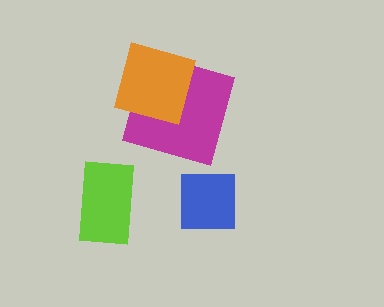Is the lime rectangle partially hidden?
No, no other shape covers it.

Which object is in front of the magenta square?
The orange square is in front of the magenta square.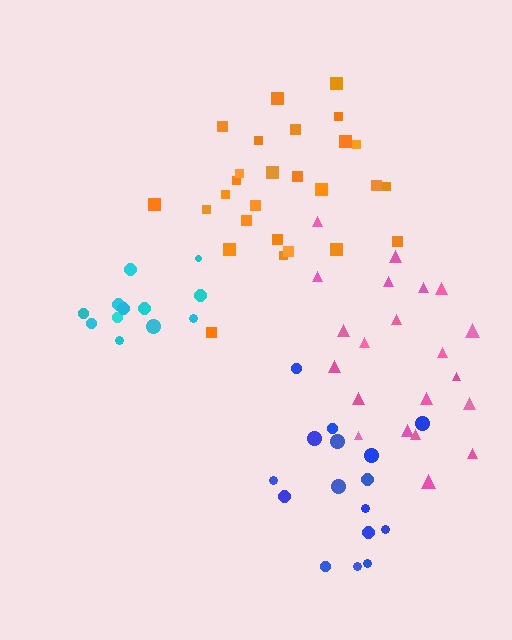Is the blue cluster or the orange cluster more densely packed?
Orange.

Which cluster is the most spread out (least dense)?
Blue.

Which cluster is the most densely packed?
Cyan.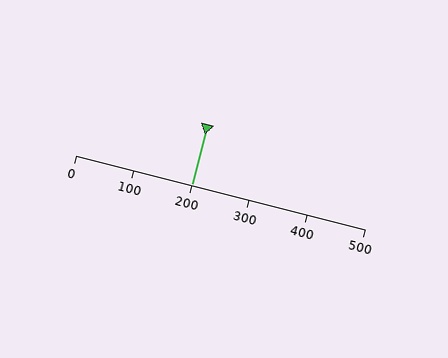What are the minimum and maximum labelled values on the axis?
The axis runs from 0 to 500.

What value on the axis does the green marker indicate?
The marker indicates approximately 200.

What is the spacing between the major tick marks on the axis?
The major ticks are spaced 100 apart.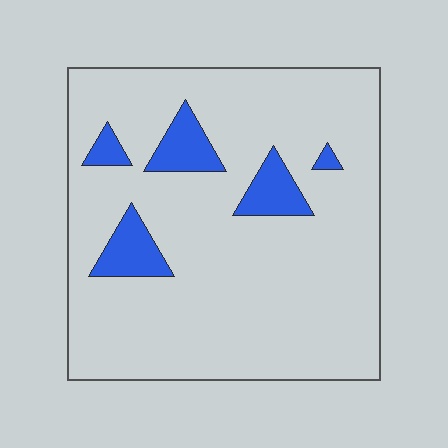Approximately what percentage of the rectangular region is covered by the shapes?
Approximately 10%.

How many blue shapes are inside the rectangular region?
5.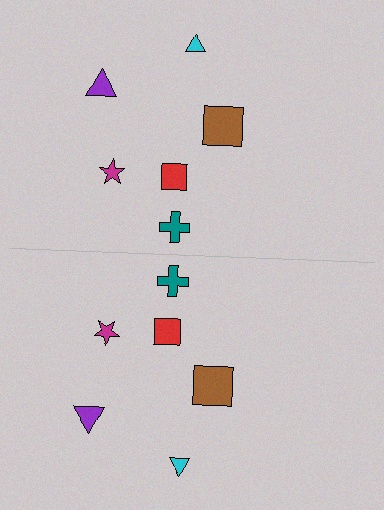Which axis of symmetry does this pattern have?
The pattern has a horizontal axis of symmetry running through the center of the image.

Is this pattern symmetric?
Yes, this pattern has bilateral (reflection) symmetry.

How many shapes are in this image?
There are 12 shapes in this image.